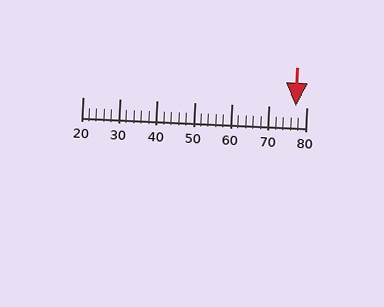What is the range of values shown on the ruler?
The ruler shows values from 20 to 80.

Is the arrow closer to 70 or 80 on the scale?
The arrow is closer to 80.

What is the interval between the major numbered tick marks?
The major tick marks are spaced 10 units apart.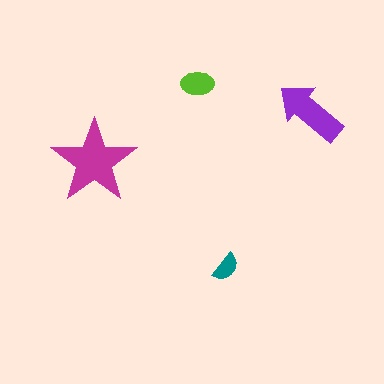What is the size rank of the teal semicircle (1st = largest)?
4th.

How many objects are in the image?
There are 4 objects in the image.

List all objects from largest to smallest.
The magenta star, the purple arrow, the lime ellipse, the teal semicircle.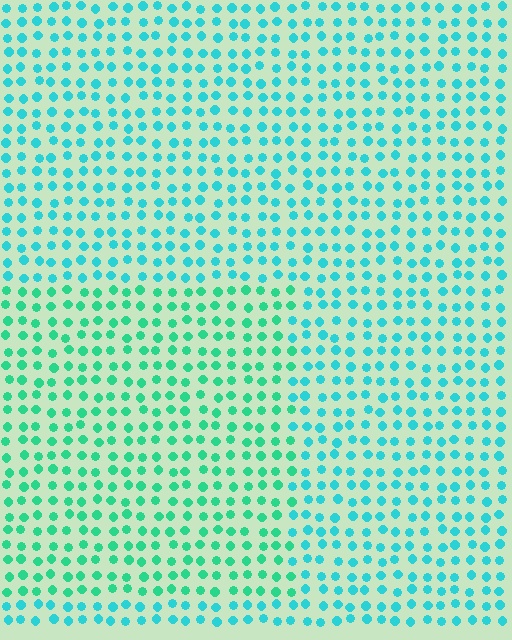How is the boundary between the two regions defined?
The boundary is defined purely by a slight shift in hue (about 28 degrees). Spacing, size, and orientation are identical on both sides.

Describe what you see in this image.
The image is filled with small cyan elements in a uniform arrangement. A rectangle-shaped region is visible where the elements are tinted to a slightly different hue, forming a subtle color boundary.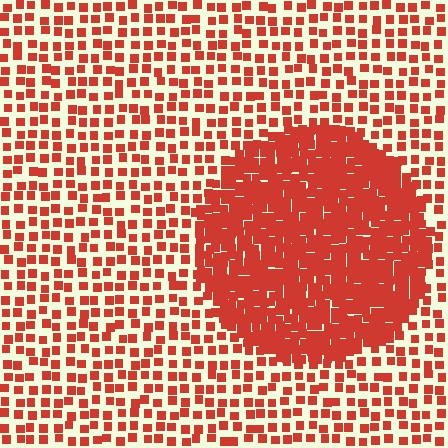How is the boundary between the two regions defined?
The boundary is defined by a change in element density (approximately 2.6x ratio). All elements are the same color, size, and shape.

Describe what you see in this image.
The image contains small red elements arranged at two different densities. A circle-shaped region is visible where the elements are more densely packed than the surrounding area.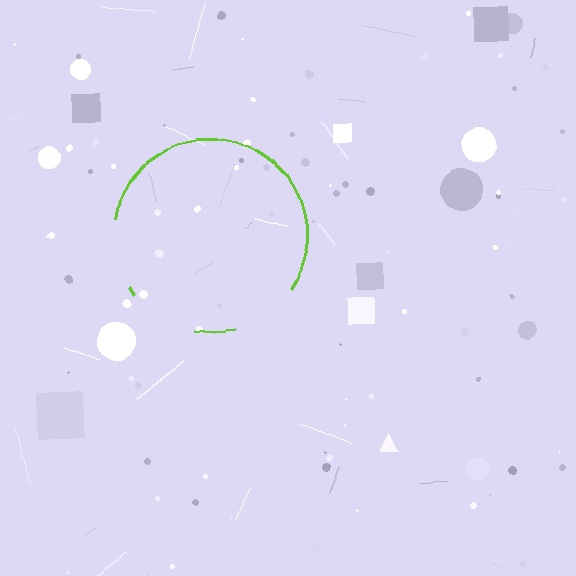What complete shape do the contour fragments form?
The contour fragments form a circle.